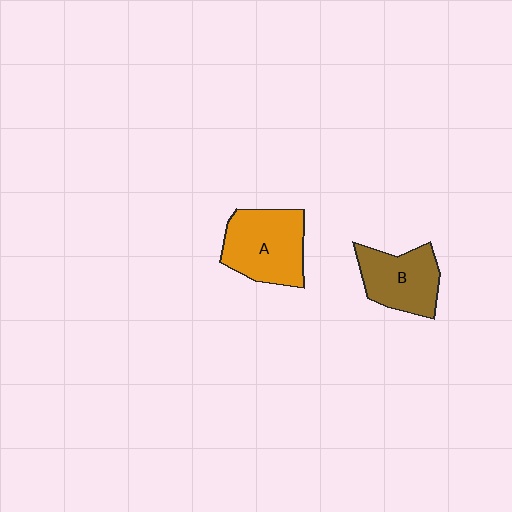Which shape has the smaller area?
Shape B (brown).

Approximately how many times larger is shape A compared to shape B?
Approximately 1.2 times.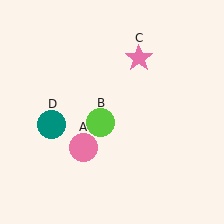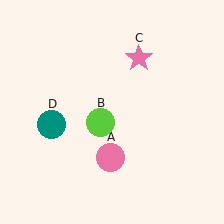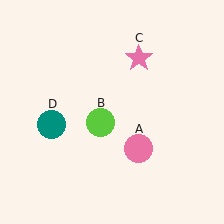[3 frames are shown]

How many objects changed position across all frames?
1 object changed position: pink circle (object A).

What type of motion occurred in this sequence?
The pink circle (object A) rotated counterclockwise around the center of the scene.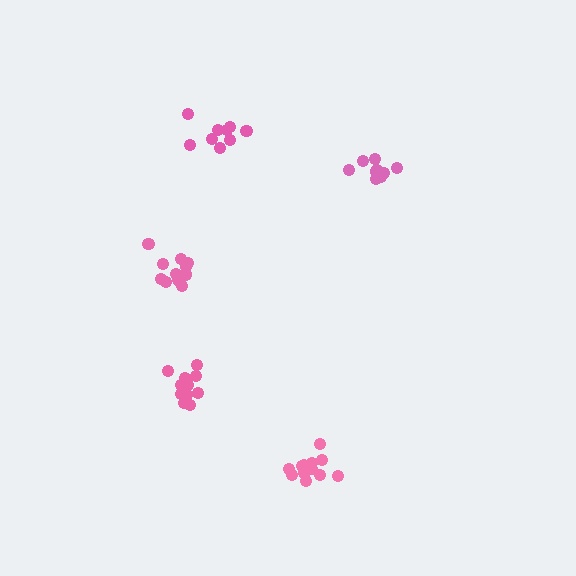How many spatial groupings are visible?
There are 5 spatial groupings.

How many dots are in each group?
Group 1: 12 dots, Group 2: 9 dots, Group 3: 13 dots, Group 4: 9 dots, Group 5: 12 dots (55 total).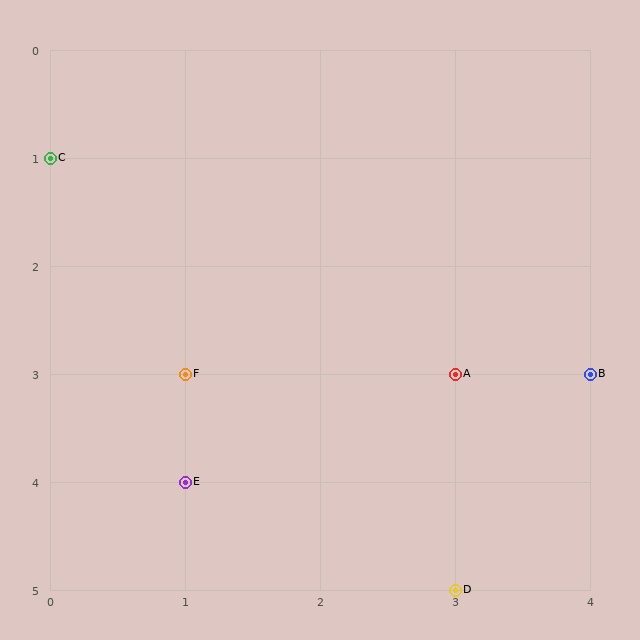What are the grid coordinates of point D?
Point D is at grid coordinates (3, 5).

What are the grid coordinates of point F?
Point F is at grid coordinates (1, 3).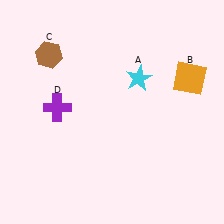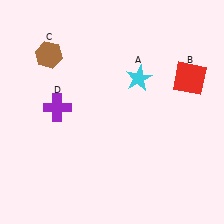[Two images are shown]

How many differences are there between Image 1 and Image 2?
There is 1 difference between the two images.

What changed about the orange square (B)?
In Image 1, B is orange. In Image 2, it changed to red.